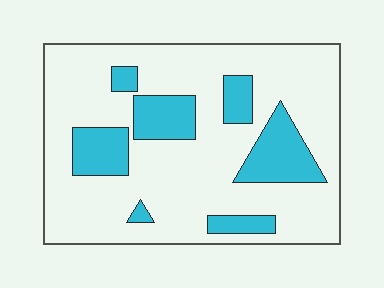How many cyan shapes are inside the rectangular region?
7.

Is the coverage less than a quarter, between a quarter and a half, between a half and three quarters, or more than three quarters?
Less than a quarter.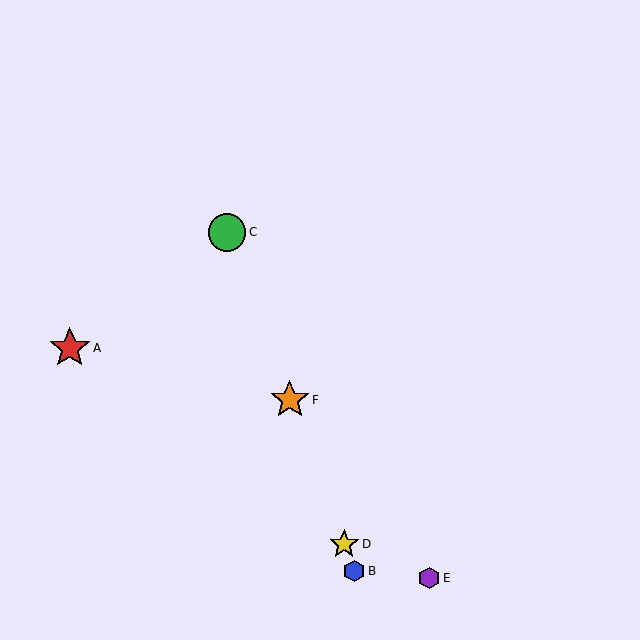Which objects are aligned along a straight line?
Objects B, C, D, F are aligned along a straight line.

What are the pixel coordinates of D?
Object D is at (344, 544).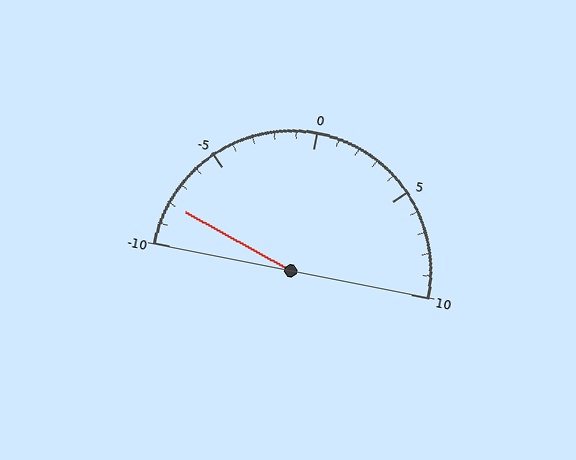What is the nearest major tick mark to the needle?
The nearest major tick mark is -10.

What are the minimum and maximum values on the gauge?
The gauge ranges from -10 to 10.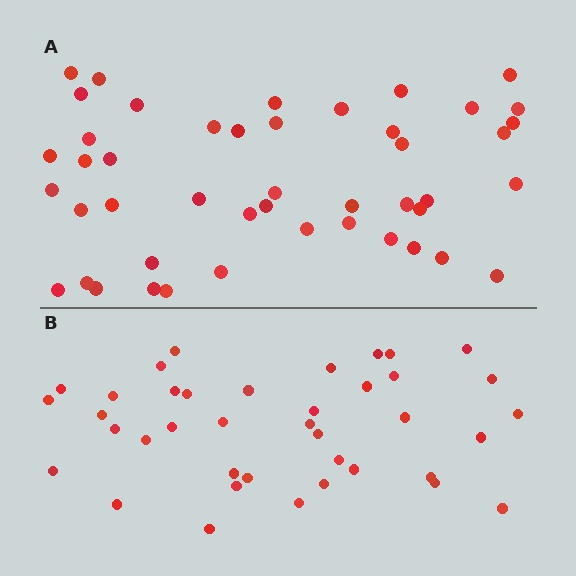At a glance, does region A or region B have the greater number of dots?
Region A (the top region) has more dots.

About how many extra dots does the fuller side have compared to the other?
Region A has roughly 8 or so more dots than region B.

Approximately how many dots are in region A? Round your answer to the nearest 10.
About 50 dots. (The exact count is 46, which rounds to 50.)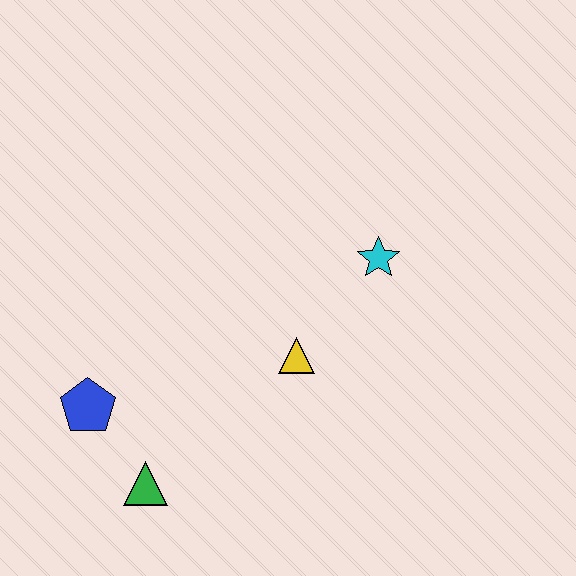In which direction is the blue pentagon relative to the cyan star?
The blue pentagon is to the left of the cyan star.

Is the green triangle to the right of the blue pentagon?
Yes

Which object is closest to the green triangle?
The blue pentagon is closest to the green triangle.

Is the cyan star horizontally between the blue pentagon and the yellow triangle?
No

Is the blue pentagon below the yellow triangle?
Yes